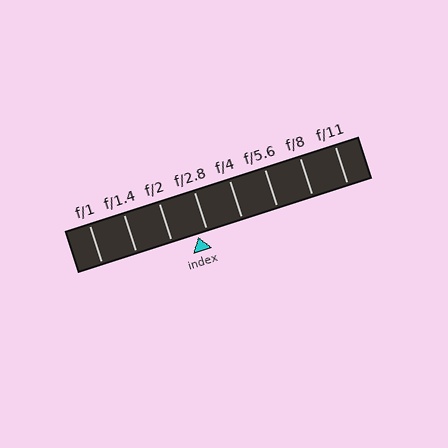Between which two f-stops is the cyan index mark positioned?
The index mark is between f/2 and f/2.8.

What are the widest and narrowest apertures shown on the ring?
The widest aperture shown is f/1 and the narrowest is f/11.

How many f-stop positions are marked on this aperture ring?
There are 8 f-stop positions marked.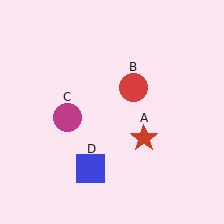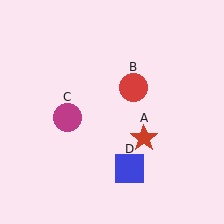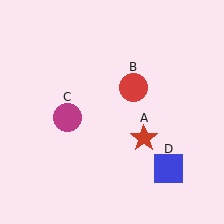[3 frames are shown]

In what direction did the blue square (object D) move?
The blue square (object D) moved right.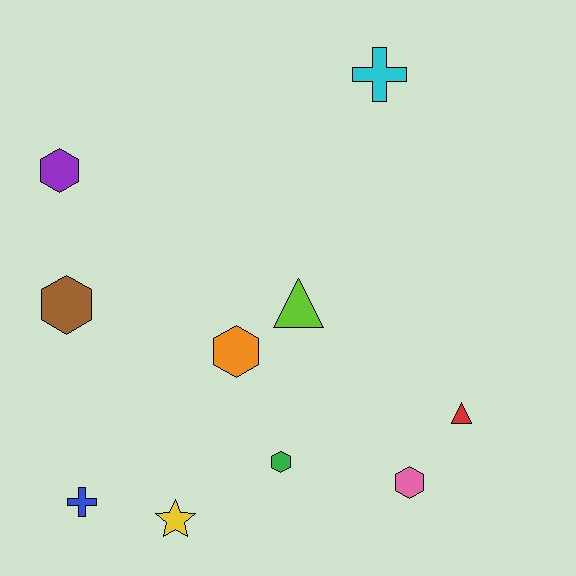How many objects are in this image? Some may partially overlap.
There are 10 objects.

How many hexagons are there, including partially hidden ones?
There are 5 hexagons.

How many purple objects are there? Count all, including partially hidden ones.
There is 1 purple object.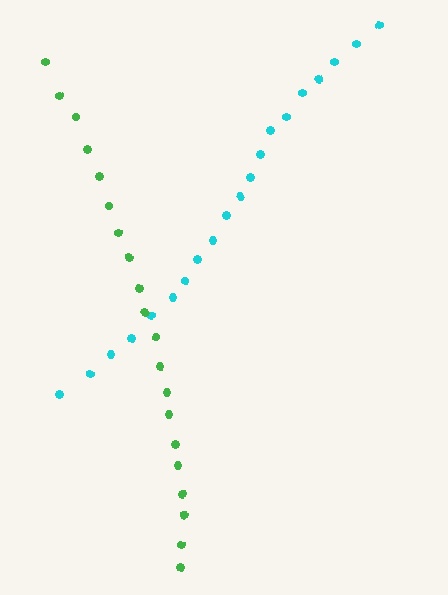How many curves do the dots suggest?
There are 2 distinct paths.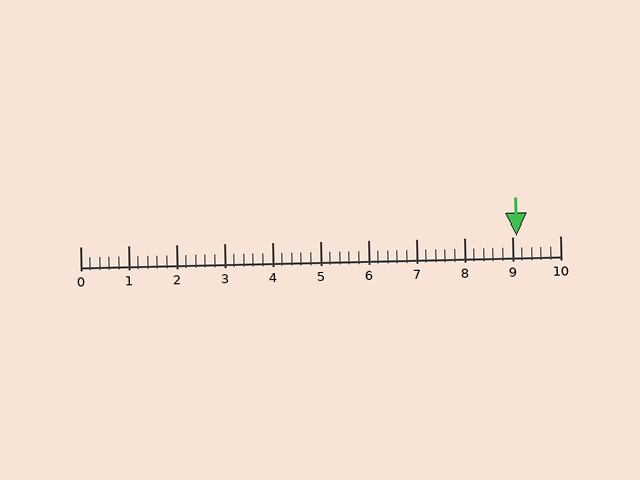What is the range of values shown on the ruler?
The ruler shows values from 0 to 10.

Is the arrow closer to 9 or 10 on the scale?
The arrow is closer to 9.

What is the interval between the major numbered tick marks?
The major tick marks are spaced 1 units apart.